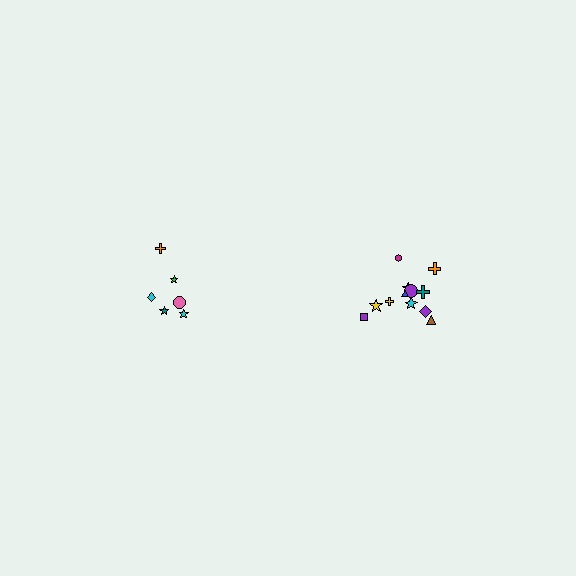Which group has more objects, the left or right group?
The right group.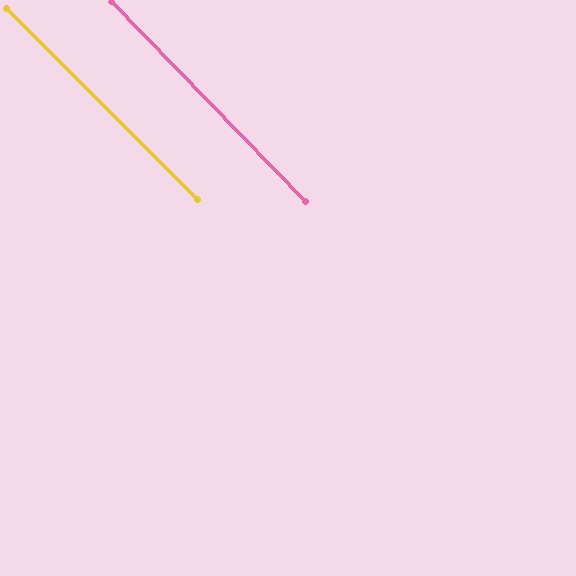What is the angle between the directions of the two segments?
Approximately 1 degree.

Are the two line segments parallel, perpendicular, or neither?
Parallel — their directions differ by only 1.0°.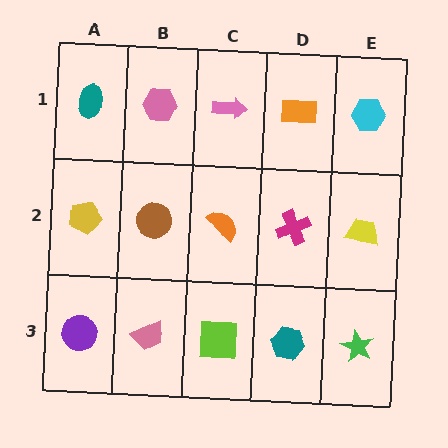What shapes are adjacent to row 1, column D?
A magenta cross (row 2, column D), a pink arrow (row 1, column C), a cyan hexagon (row 1, column E).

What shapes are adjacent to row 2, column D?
An orange rectangle (row 1, column D), a teal hexagon (row 3, column D), an orange semicircle (row 2, column C), a yellow trapezoid (row 2, column E).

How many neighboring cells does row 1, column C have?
3.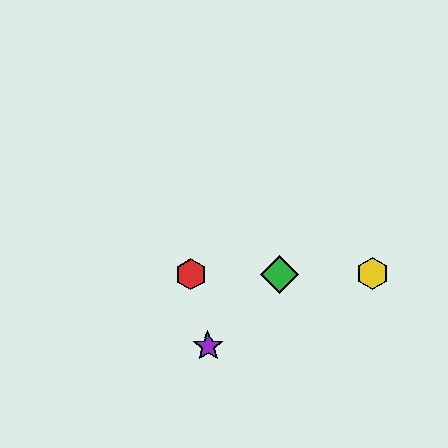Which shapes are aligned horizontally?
The red hexagon, the blue hexagon, the green diamond, the yellow hexagon are aligned horizontally.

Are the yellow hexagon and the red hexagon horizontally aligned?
Yes, both are at y≈274.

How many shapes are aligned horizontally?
4 shapes (the red hexagon, the blue hexagon, the green diamond, the yellow hexagon) are aligned horizontally.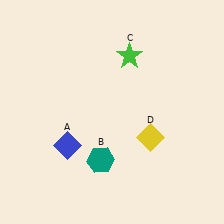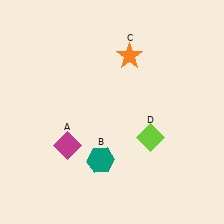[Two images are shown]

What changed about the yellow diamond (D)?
In Image 1, D is yellow. In Image 2, it changed to lime.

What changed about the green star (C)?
In Image 1, C is green. In Image 2, it changed to orange.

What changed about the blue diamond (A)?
In Image 1, A is blue. In Image 2, it changed to magenta.